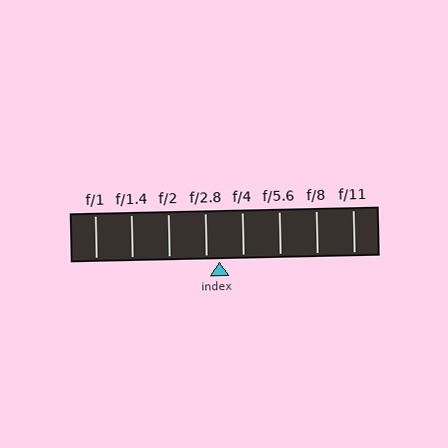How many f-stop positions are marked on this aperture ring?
There are 8 f-stop positions marked.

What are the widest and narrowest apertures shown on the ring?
The widest aperture shown is f/1 and the narrowest is f/11.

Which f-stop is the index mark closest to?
The index mark is closest to f/2.8.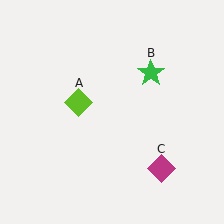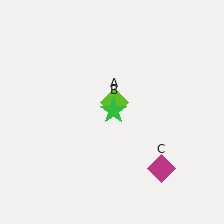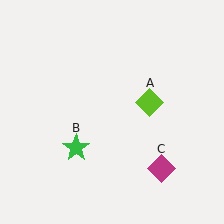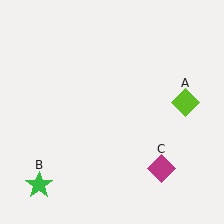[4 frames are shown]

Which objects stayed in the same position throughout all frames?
Magenta diamond (object C) remained stationary.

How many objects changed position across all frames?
2 objects changed position: lime diamond (object A), green star (object B).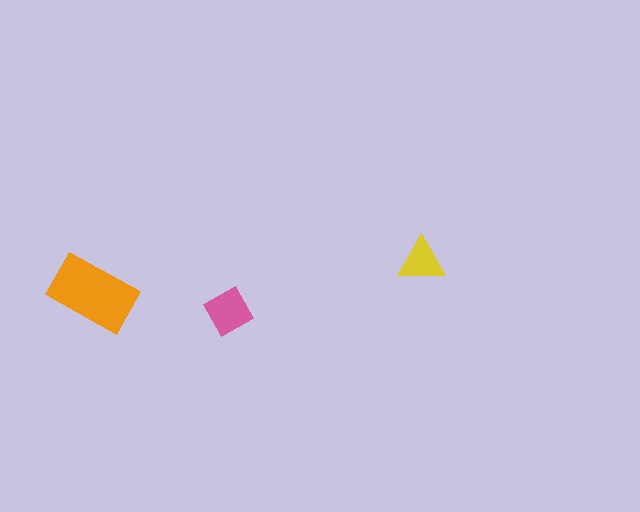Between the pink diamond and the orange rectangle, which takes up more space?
The orange rectangle.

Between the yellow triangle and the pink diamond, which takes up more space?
The pink diamond.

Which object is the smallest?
The yellow triangle.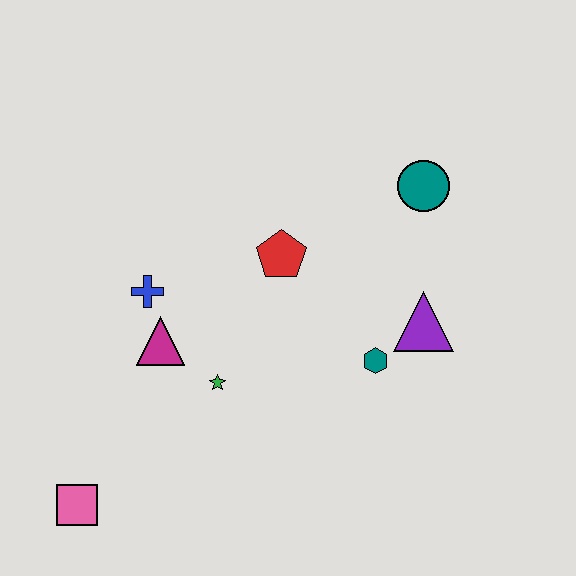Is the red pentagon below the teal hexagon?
No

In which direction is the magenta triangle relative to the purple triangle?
The magenta triangle is to the left of the purple triangle.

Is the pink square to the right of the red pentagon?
No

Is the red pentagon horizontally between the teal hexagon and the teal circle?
No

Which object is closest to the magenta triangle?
The blue cross is closest to the magenta triangle.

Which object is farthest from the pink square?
The teal circle is farthest from the pink square.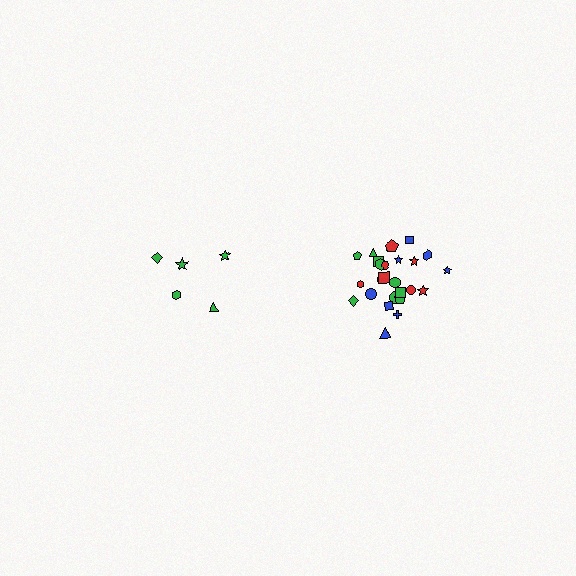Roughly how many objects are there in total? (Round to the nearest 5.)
Roughly 30 objects in total.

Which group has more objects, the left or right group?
The right group.